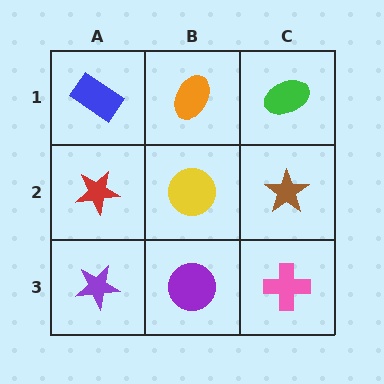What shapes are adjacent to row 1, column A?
A red star (row 2, column A), an orange ellipse (row 1, column B).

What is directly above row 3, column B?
A yellow circle.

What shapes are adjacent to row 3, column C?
A brown star (row 2, column C), a purple circle (row 3, column B).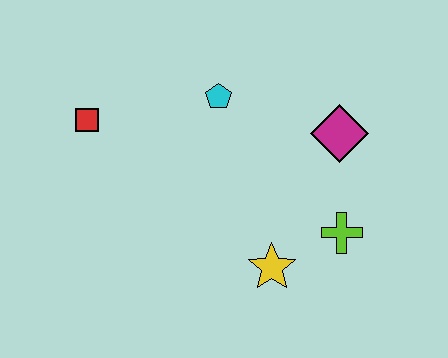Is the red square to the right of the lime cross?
No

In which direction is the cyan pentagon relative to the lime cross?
The cyan pentagon is above the lime cross.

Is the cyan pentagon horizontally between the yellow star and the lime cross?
No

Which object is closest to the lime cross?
The yellow star is closest to the lime cross.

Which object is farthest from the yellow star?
The red square is farthest from the yellow star.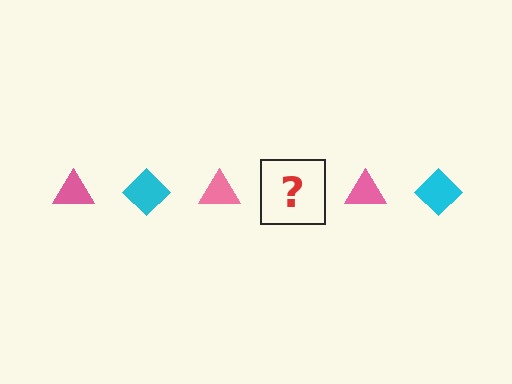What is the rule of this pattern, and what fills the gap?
The rule is that the pattern alternates between pink triangle and cyan diamond. The gap should be filled with a cyan diamond.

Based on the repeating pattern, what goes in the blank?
The blank should be a cyan diamond.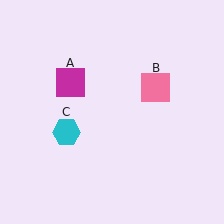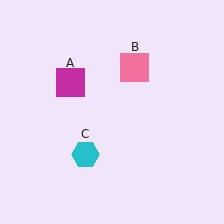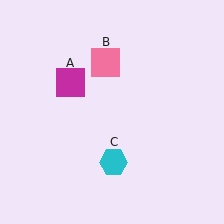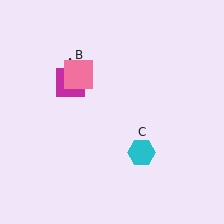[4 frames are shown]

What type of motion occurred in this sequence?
The pink square (object B), cyan hexagon (object C) rotated counterclockwise around the center of the scene.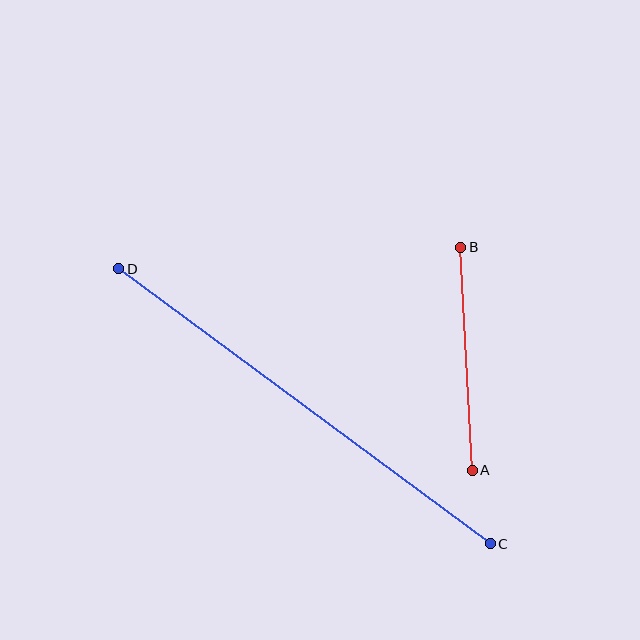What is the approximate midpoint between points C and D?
The midpoint is at approximately (305, 406) pixels.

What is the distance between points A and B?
The distance is approximately 223 pixels.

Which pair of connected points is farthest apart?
Points C and D are farthest apart.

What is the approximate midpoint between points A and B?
The midpoint is at approximately (467, 359) pixels.